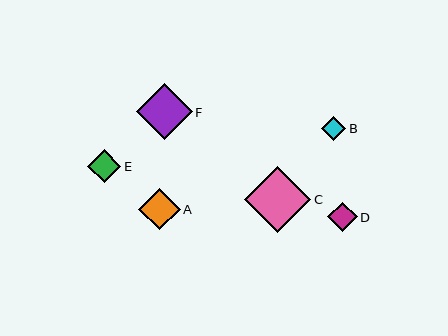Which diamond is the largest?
Diamond C is the largest with a size of approximately 66 pixels.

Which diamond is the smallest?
Diamond B is the smallest with a size of approximately 24 pixels.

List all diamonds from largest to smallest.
From largest to smallest: C, F, A, E, D, B.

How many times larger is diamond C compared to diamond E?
Diamond C is approximately 2.0 times the size of diamond E.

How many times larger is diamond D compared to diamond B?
Diamond D is approximately 1.2 times the size of diamond B.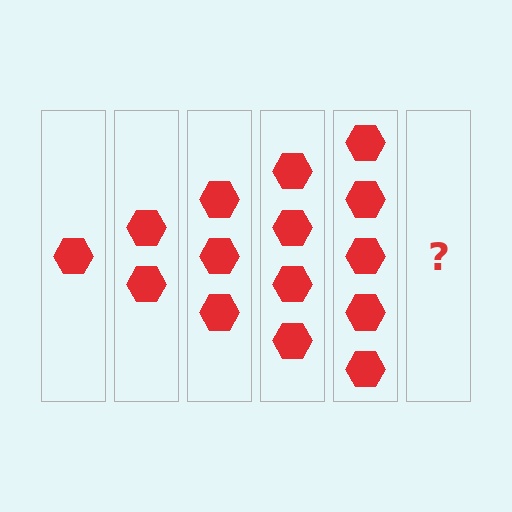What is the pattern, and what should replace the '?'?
The pattern is that each step adds one more hexagon. The '?' should be 6 hexagons.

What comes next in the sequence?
The next element should be 6 hexagons.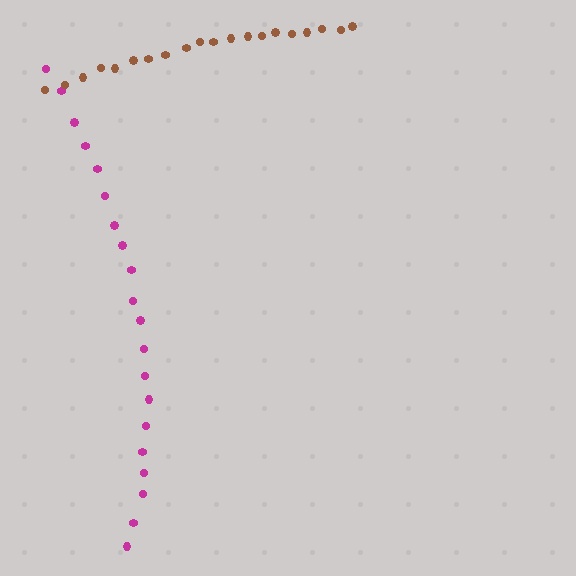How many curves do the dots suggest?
There are 2 distinct paths.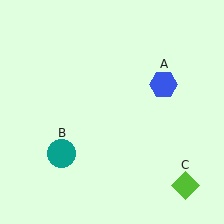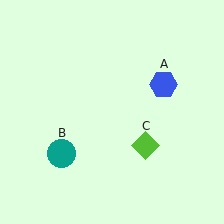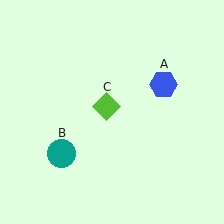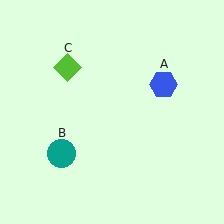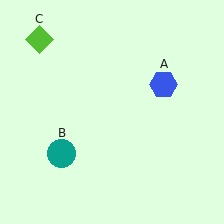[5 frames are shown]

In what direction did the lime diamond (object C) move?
The lime diamond (object C) moved up and to the left.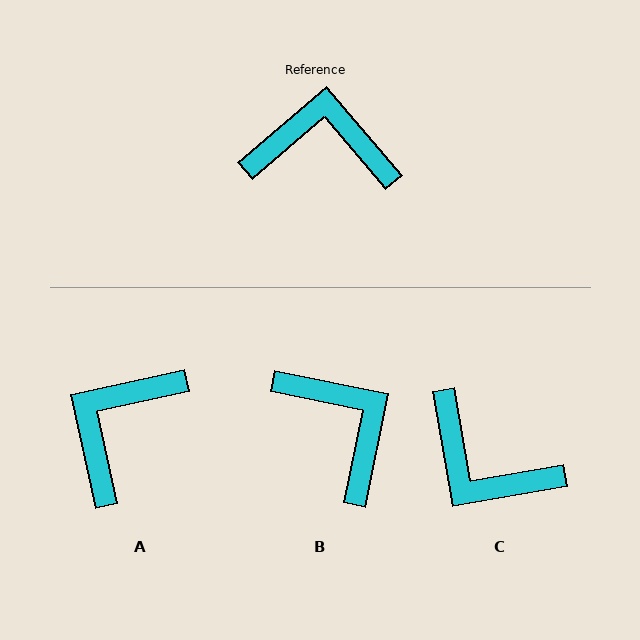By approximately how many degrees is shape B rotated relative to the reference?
Approximately 52 degrees clockwise.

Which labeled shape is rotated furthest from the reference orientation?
C, about 150 degrees away.